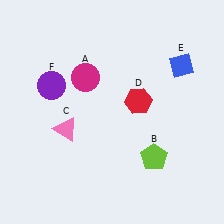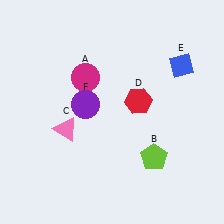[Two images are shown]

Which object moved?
The purple circle (F) moved right.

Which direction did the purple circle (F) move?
The purple circle (F) moved right.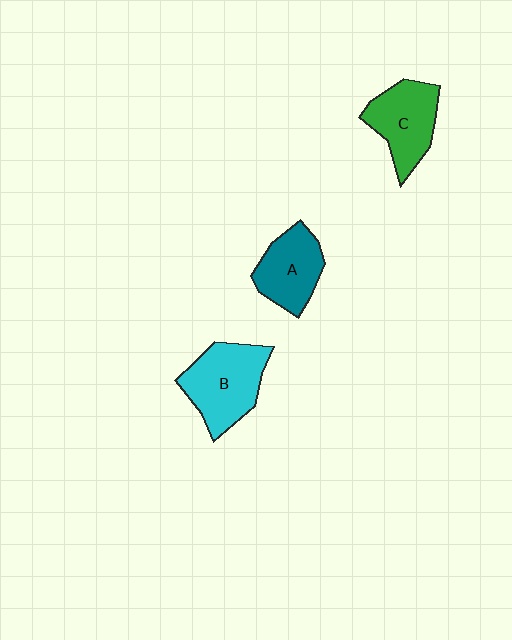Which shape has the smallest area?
Shape A (teal).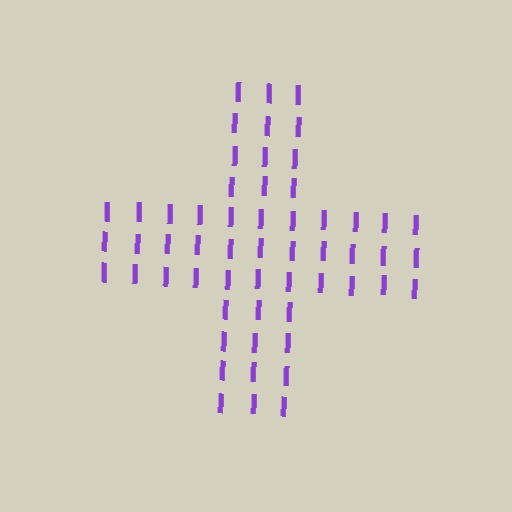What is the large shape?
The large shape is a cross.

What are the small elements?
The small elements are letter I's.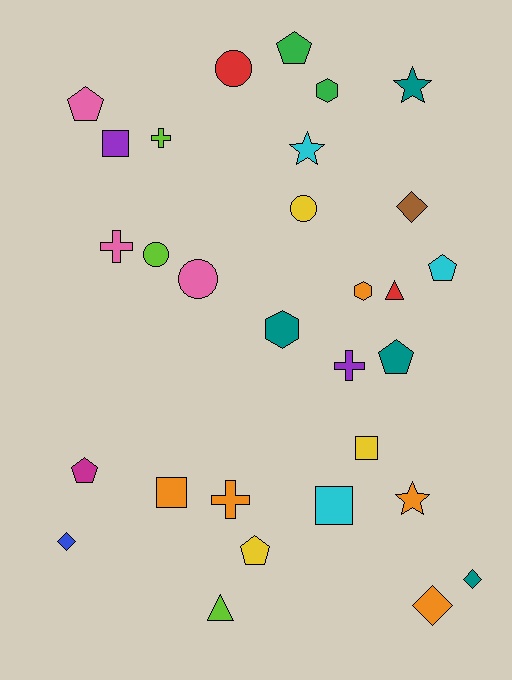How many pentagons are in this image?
There are 6 pentagons.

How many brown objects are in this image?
There is 1 brown object.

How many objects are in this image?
There are 30 objects.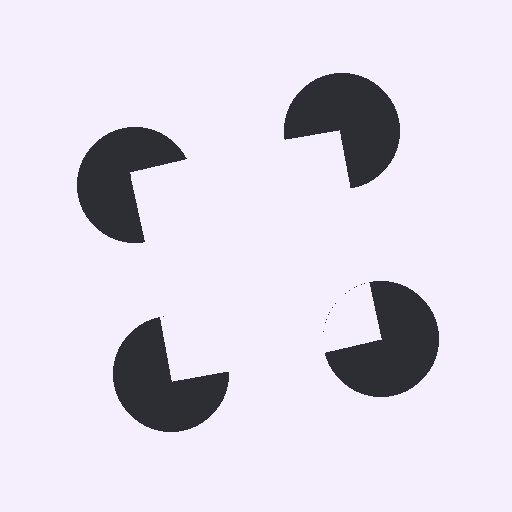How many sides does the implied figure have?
4 sides.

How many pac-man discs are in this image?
There are 4 — one at each vertex of the illusory square.